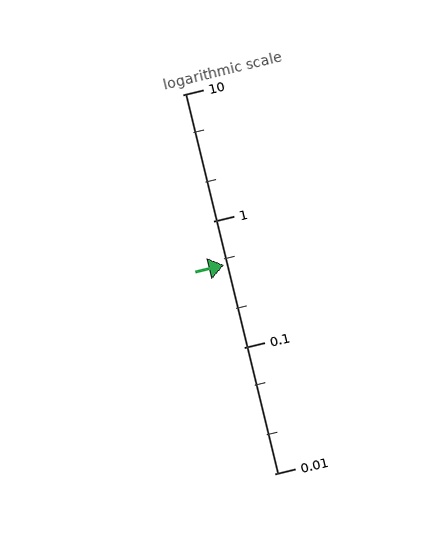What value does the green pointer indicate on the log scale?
The pointer indicates approximately 0.45.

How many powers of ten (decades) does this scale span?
The scale spans 3 decades, from 0.01 to 10.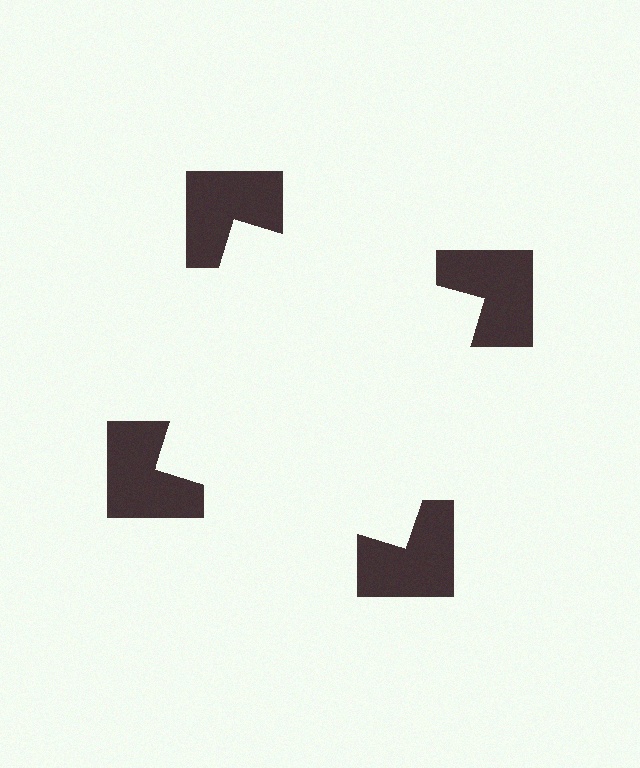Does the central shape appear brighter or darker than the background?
It typically appears slightly brighter than the background, even though no actual brightness change is drawn.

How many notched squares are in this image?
There are 4 — one at each vertex of the illusory square.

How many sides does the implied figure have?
4 sides.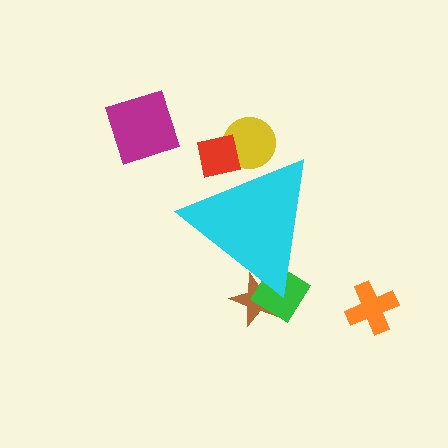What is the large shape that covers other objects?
A cyan triangle.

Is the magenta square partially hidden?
No, the magenta square is fully visible.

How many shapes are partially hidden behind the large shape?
4 shapes are partially hidden.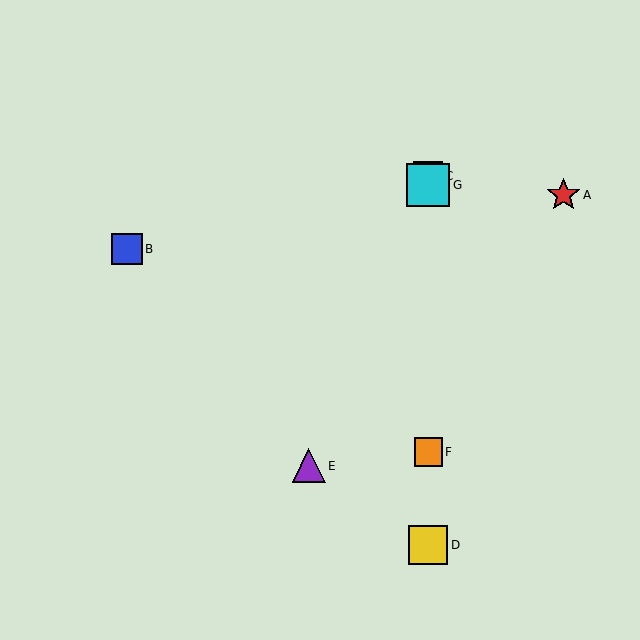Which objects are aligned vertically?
Objects C, D, F, G are aligned vertically.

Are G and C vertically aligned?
Yes, both are at x≈428.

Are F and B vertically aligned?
No, F is at x≈428 and B is at x≈127.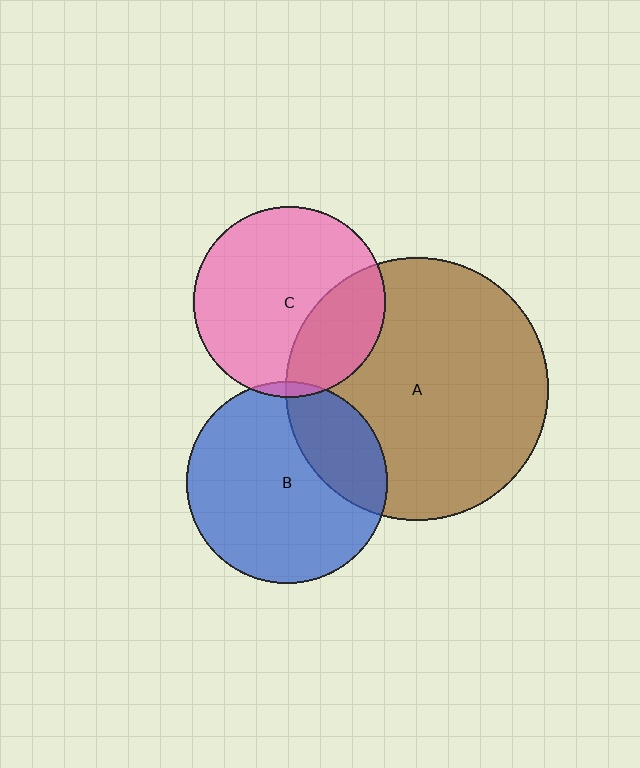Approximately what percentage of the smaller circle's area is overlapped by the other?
Approximately 30%.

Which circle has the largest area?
Circle A (brown).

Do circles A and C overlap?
Yes.